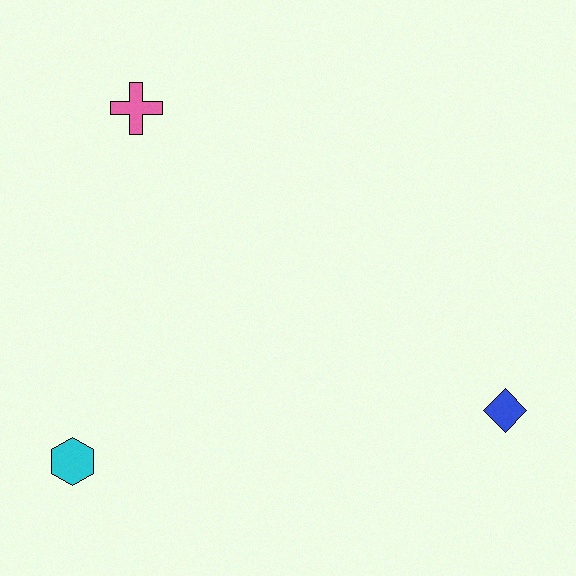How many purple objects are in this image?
There are no purple objects.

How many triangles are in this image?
There are no triangles.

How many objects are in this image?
There are 3 objects.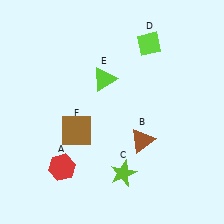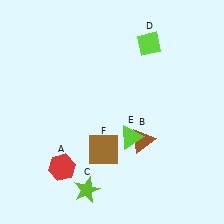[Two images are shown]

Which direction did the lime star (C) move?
The lime star (C) moved left.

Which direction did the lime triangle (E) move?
The lime triangle (E) moved down.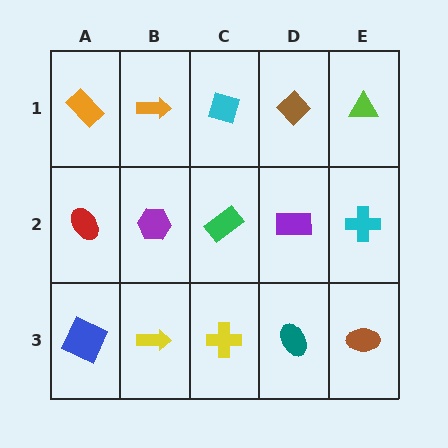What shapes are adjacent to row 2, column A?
An orange rectangle (row 1, column A), a blue square (row 3, column A), a purple hexagon (row 2, column B).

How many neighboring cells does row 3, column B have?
3.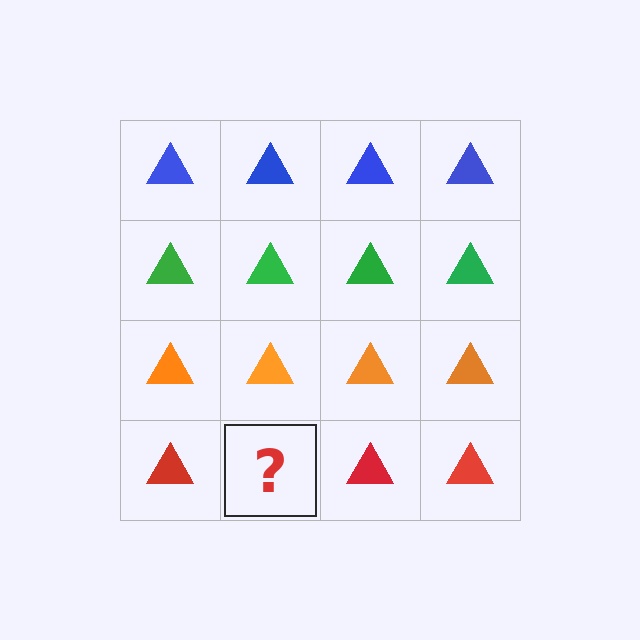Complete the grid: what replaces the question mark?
The question mark should be replaced with a red triangle.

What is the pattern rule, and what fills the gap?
The rule is that each row has a consistent color. The gap should be filled with a red triangle.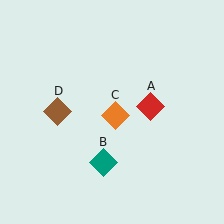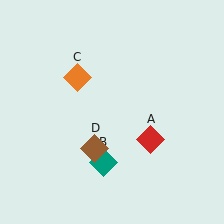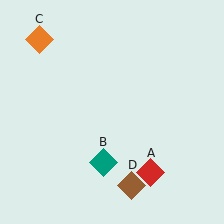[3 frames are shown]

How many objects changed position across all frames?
3 objects changed position: red diamond (object A), orange diamond (object C), brown diamond (object D).